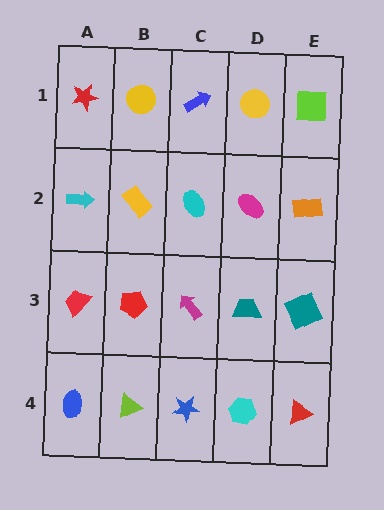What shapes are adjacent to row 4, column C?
A magenta arrow (row 3, column C), a lime triangle (row 4, column B), a cyan hexagon (row 4, column D).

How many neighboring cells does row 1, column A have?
2.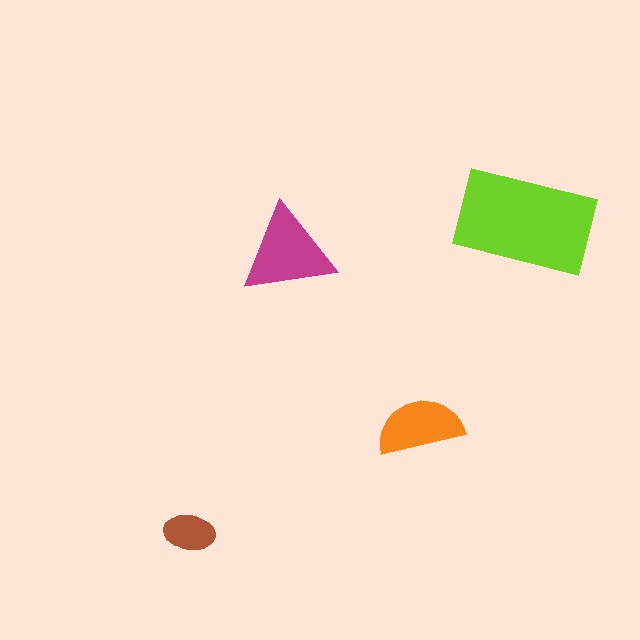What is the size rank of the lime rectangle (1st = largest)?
1st.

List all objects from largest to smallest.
The lime rectangle, the magenta triangle, the orange semicircle, the brown ellipse.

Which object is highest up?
The lime rectangle is topmost.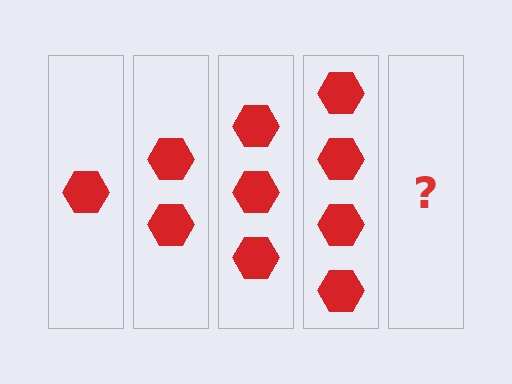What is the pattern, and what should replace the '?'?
The pattern is that each step adds one more hexagon. The '?' should be 5 hexagons.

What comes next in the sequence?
The next element should be 5 hexagons.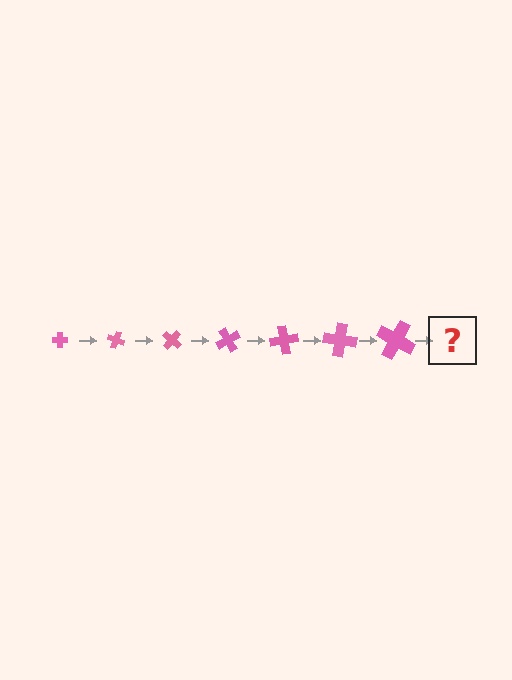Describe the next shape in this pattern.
It should be a cross, larger than the previous one and rotated 140 degrees from the start.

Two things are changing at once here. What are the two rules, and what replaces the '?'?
The two rules are that the cross grows larger each step and it rotates 20 degrees each step. The '?' should be a cross, larger than the previous one and rotated 140 degrees from the start.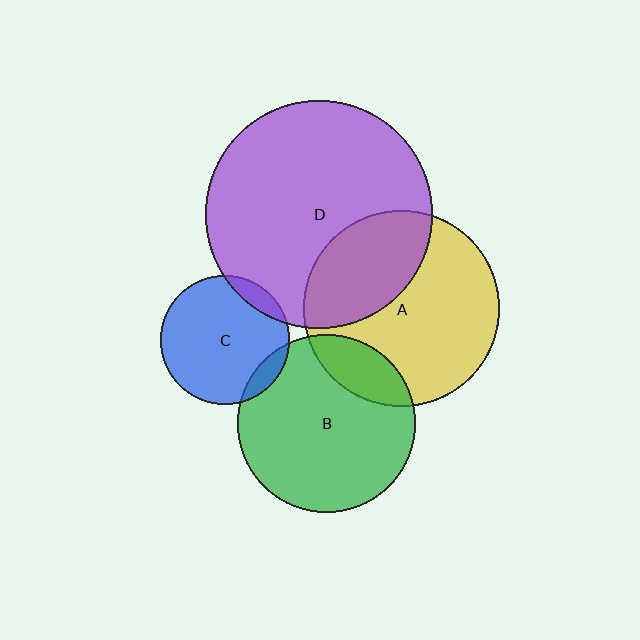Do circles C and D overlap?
Yes.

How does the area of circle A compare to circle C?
Approximately 2.3 times.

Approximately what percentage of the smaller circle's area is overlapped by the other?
Approximately 10%.